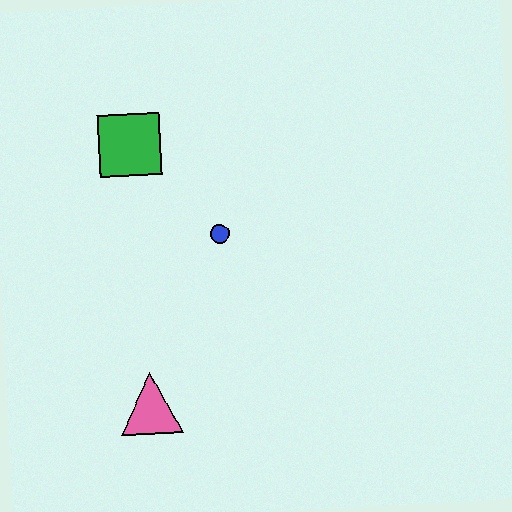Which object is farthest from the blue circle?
The pink triangle is farthest from the blue circle.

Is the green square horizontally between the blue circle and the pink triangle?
No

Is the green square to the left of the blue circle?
Yes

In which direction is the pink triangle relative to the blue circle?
The pink triangle is below the blue circle.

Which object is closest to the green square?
The blue circle is closest to the green square.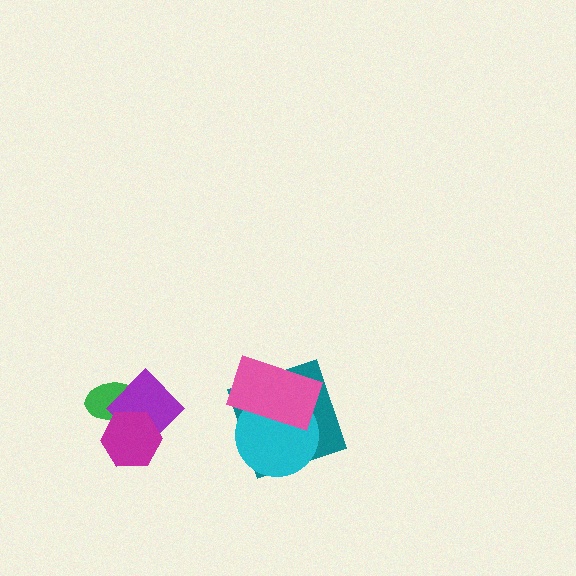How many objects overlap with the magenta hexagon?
2 objects overlap with the magenta hexagon.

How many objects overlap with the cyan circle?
2 objects overlap with the cyan circle.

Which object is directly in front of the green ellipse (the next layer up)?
The purple diamond is directly in front of the green ellipse.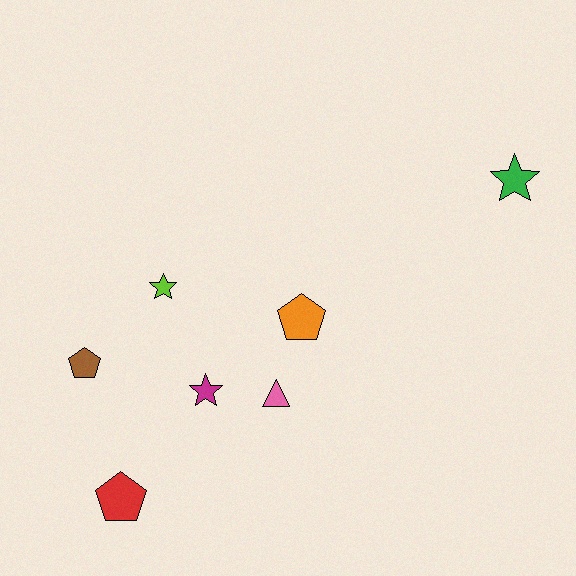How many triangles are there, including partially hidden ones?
There is 1 triangle.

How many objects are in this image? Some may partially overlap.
There are 7 objects.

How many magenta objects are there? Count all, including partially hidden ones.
There is 1 magenta object.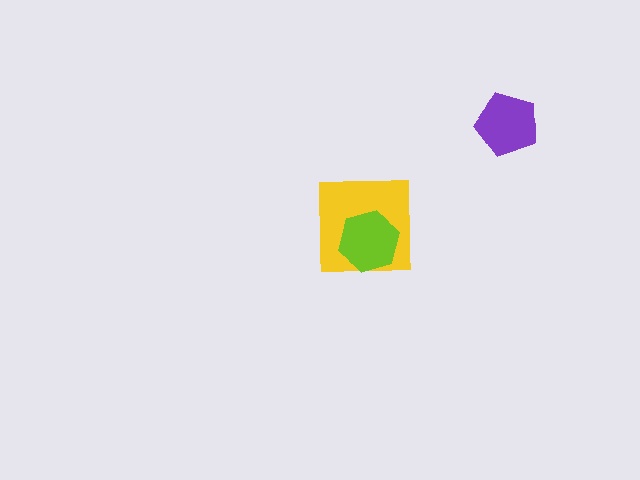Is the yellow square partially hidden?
Yes, it is partially covered by another shape.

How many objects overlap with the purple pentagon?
0 objects overlap with the purple pentagon.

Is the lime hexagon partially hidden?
No, no other shape covers it.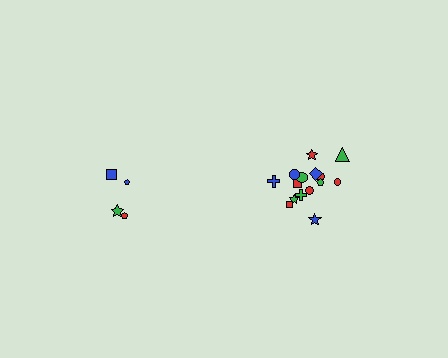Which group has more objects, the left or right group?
The right group.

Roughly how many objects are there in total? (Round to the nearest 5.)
Roughly 20 objects in total.